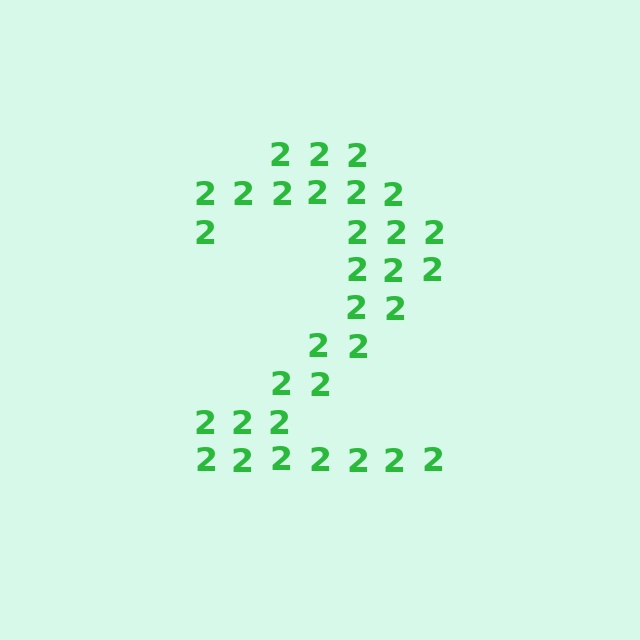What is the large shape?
The large shape is the digit 2.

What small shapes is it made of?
It is made of small digit 2's.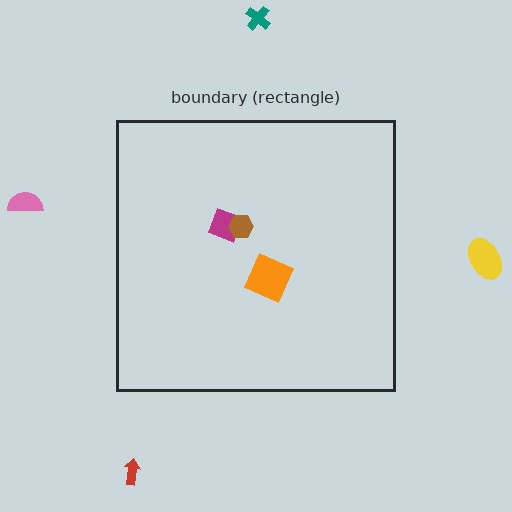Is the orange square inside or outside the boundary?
Inside.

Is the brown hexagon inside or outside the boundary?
Inside.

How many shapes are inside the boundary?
3 inside, 4 outside.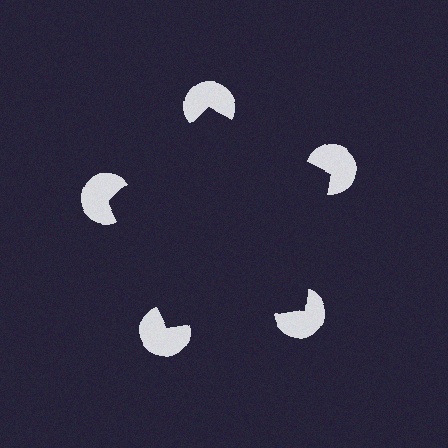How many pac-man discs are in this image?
There are 5 — one at each vertex of the illusory pentagon.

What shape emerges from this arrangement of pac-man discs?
An illusory pentagon — its edges are inferred from the aligned wedge cuts in the pac-man discs, not physically drawn.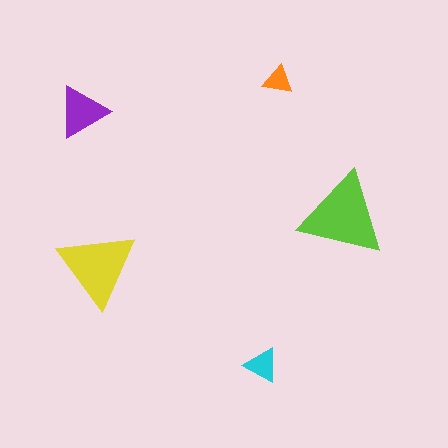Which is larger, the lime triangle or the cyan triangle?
The lime one.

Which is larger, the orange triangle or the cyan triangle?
The cyan one.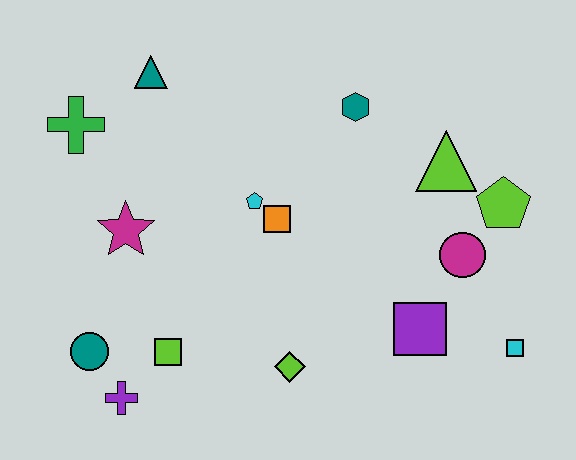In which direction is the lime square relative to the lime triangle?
The lime square is to the left of the lime triangle.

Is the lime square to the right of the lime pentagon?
No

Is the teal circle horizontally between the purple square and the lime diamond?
No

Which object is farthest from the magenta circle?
The green cross is farthest from the magenta circle.